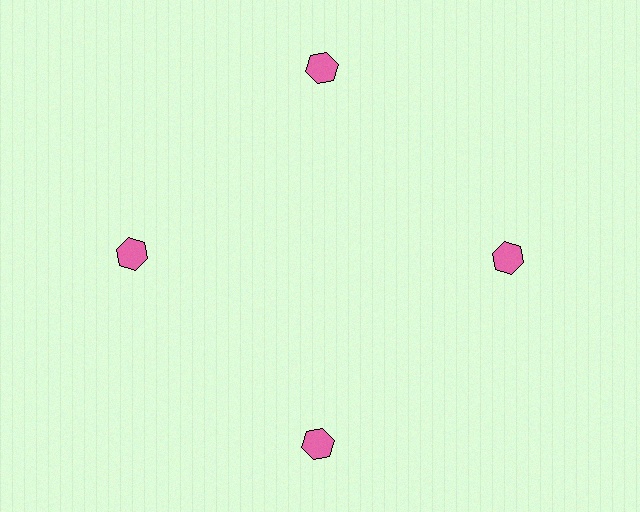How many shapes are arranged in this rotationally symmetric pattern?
There are 4 shapes, arranged in 4 groups of 1.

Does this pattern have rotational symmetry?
Yes, this pattern has 4-fold rotational symmetry. It looks the same after rotating 90 degrees around the center.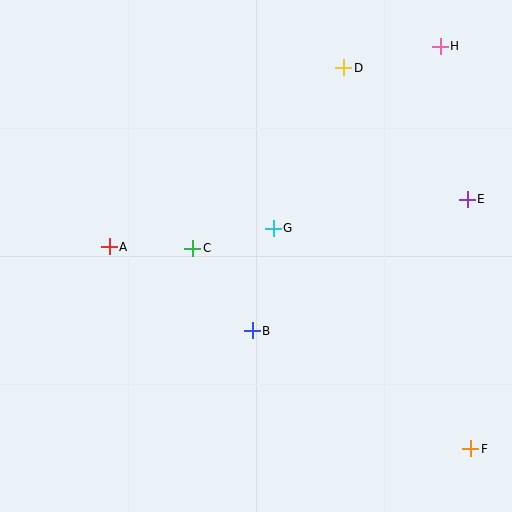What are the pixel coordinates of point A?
Point A is at (109, 247).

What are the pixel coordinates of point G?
Point G is at (273, 228).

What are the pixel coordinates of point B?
Point B is at (252, 331).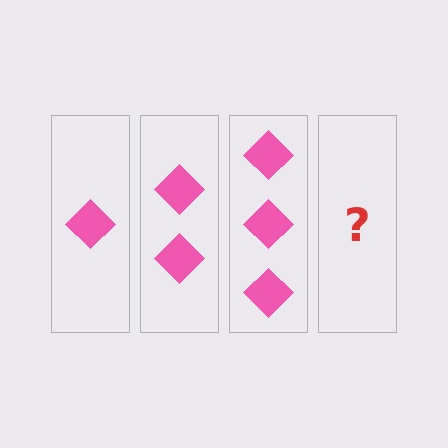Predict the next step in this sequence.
The next step is 4 diamonds.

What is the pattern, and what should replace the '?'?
The pattern is that each step adds one more diamond. The '?' should be 4 diamonds.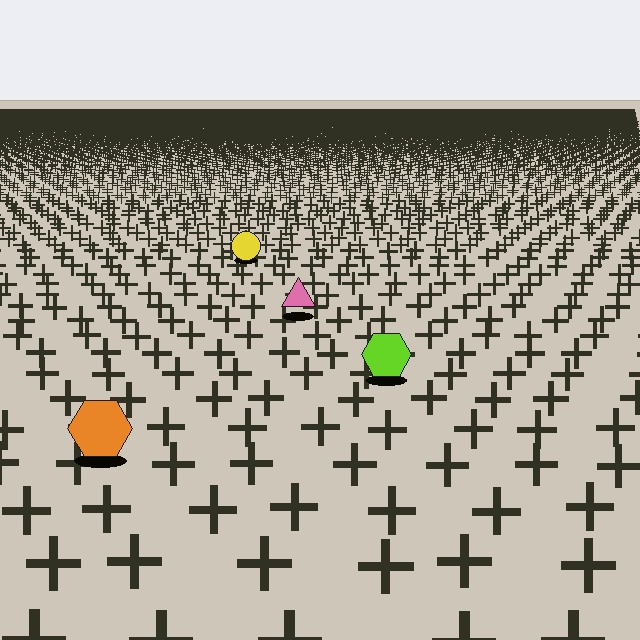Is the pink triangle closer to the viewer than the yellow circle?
Yes. The pink triangle is closer — you can tell from the texture gradient: the ground texture is coarser near it.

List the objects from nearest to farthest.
From nearest to farthest: the orange hexagon, the lime hexagon, the pink triangle, the yellow circle.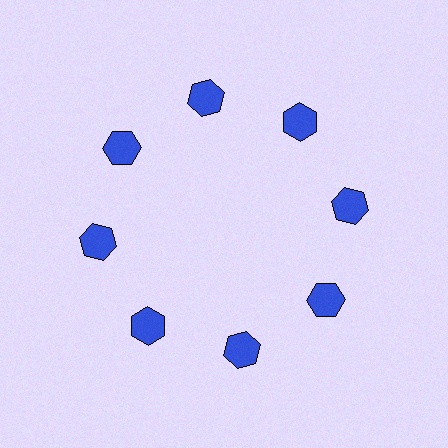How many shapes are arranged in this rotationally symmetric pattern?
There are 8 shapes, arranged in 8 groups of 1.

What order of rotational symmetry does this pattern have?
This pattern has 8-fold rotational symmetry.